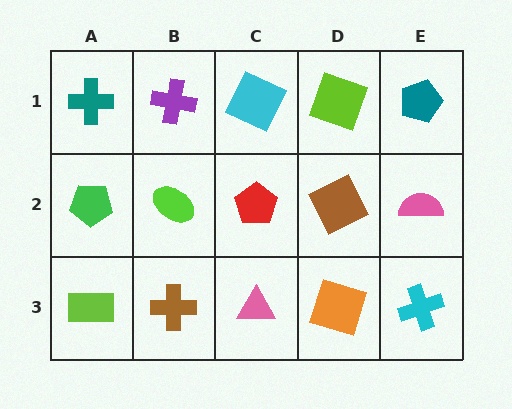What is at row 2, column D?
A brown square.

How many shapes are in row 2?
5 shapes.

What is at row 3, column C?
A pink triangle.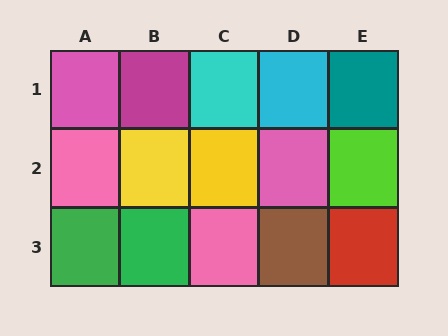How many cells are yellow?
2 cells are yellow.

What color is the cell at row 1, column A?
Pink.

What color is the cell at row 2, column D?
Pink.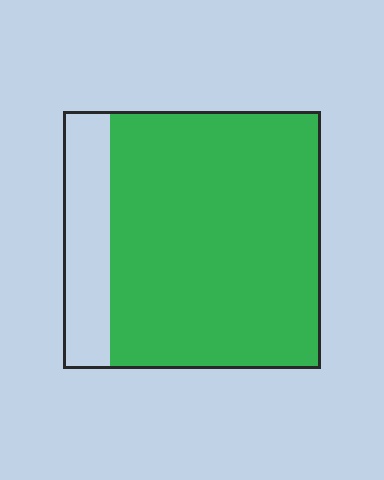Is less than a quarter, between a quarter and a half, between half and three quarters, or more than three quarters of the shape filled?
More than three quarters.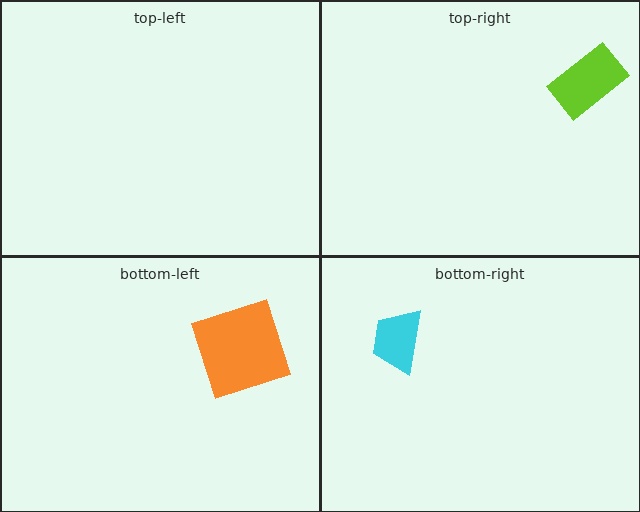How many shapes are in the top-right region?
1.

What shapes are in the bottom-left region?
The orange square.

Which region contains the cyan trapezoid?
The bottom-right region.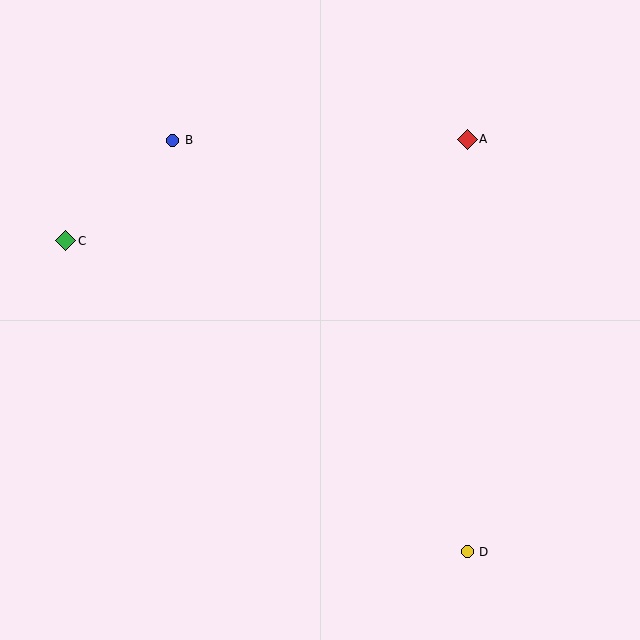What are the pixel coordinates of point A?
Point A is at (467, 139).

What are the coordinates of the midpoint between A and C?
The midpoint between A and C is at (267, 190).